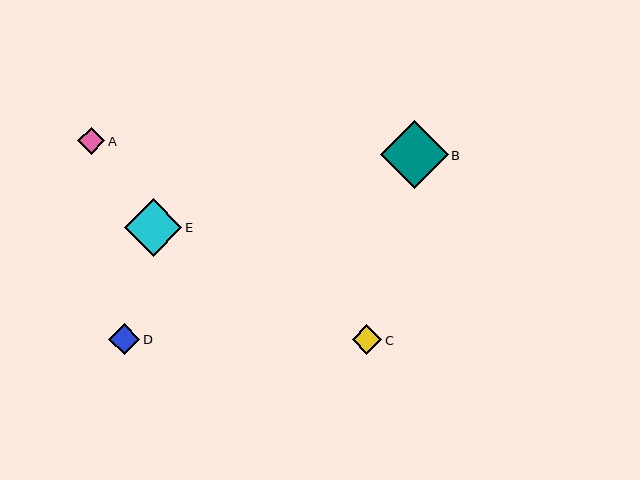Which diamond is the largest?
Diamond B is the largest with a size of approximately 67 pixels.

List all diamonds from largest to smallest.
From largest to smallest: B, E, D, C, A.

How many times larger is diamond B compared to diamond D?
Diamond B is approximately 2.2 times the size of diamond D.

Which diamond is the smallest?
Diamond A is the smallest with a size of approximately 27 pixels.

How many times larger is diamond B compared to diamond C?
Diamond B is approximately 2.3 times the size of diamond C.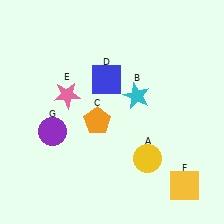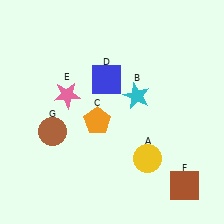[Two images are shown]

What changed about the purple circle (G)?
In Image 1, G is purple. In Image 2, it changed to brown.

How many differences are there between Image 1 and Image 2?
There are 2 differences between the two images.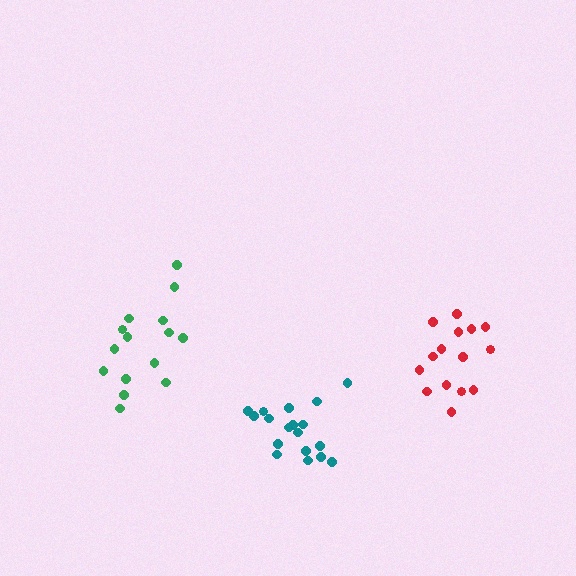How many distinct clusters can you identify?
There are 3 distinct clusters.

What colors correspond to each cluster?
The clusters are colored: red, green, teal.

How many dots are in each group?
Group 1: 15 dots, Group 2: 15 dots, Group 3: 18 dots (48 total).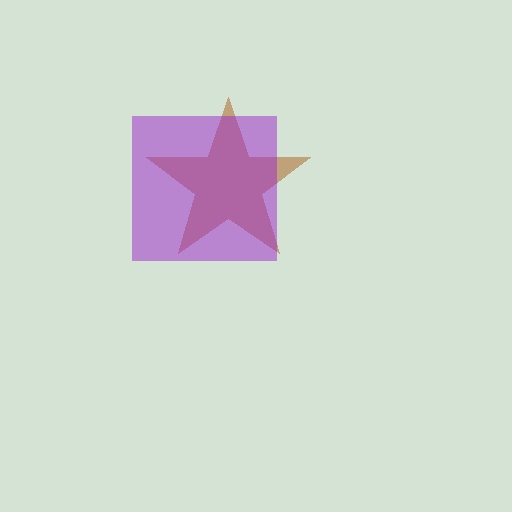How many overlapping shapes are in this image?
There are 2 overlapping shapes in the image.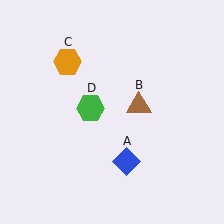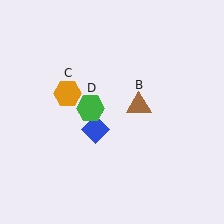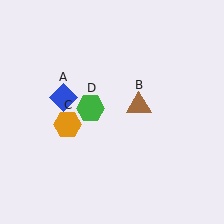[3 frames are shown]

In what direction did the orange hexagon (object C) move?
The orange hexagon (object C) moved down.